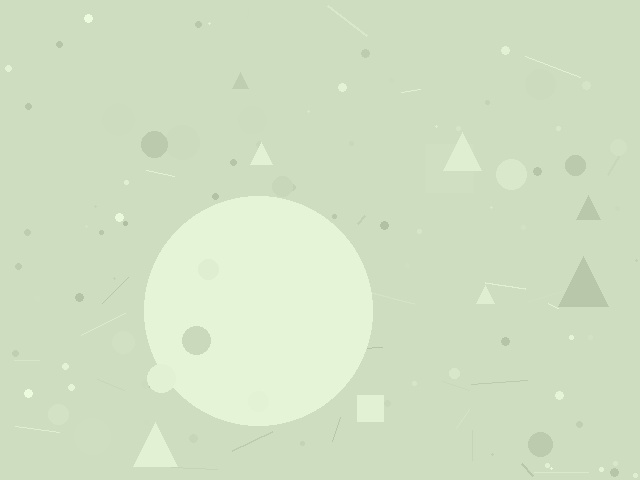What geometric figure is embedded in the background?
A circle is embedded in the background.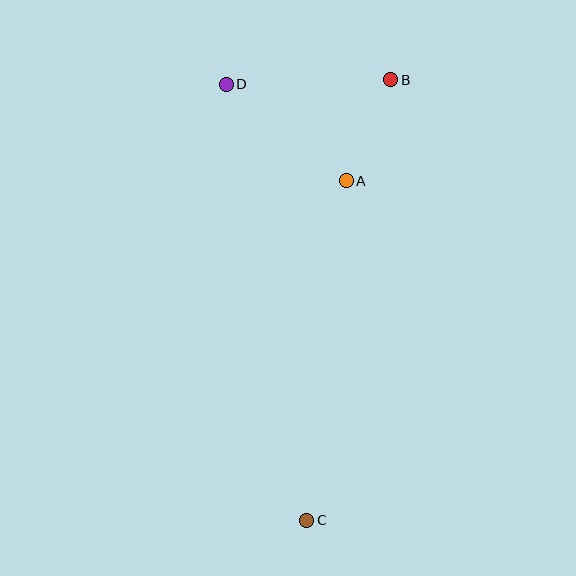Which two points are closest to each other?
Points A and B are closest to each other.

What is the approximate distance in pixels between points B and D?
The distance between B and D is approximately 164 pixels.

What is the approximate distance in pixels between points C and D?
The distance between C and D is approximately 443 pixels.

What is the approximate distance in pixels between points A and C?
The distance between A and C is approximately 342 pixels.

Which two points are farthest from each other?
Points B and C are farthest from each other.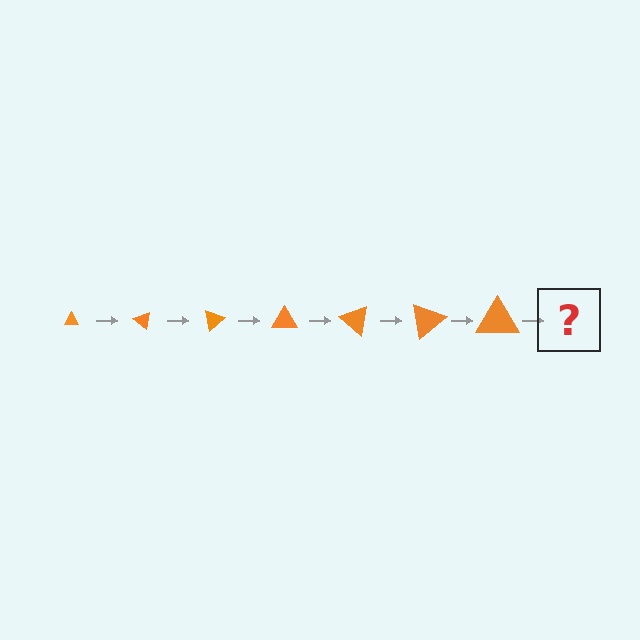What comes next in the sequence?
The next element should be a triangle, larger than the previous one and rotated 280 degrees from the start.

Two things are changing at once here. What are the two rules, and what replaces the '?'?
The two rules are that the triangle grows larger each step and it rotates 40 degrees each step. The '?' should be a triangle, larger than the previous one and rotated 280 degrees from the start.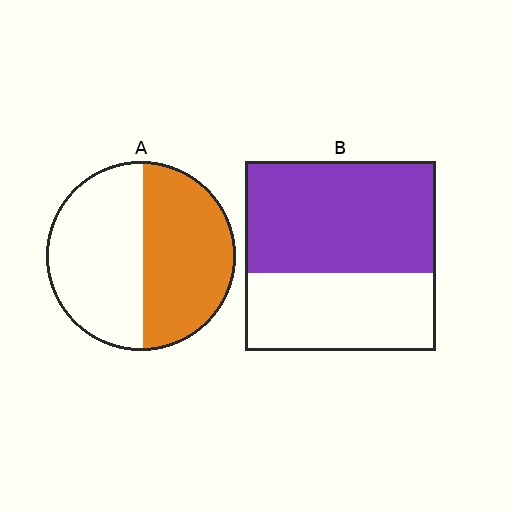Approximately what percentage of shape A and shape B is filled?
A is approximately 50% and B is approximately 60%.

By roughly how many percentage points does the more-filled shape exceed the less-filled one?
By roughly 10 percentage points (B over A).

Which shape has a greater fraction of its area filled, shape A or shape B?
Shape B.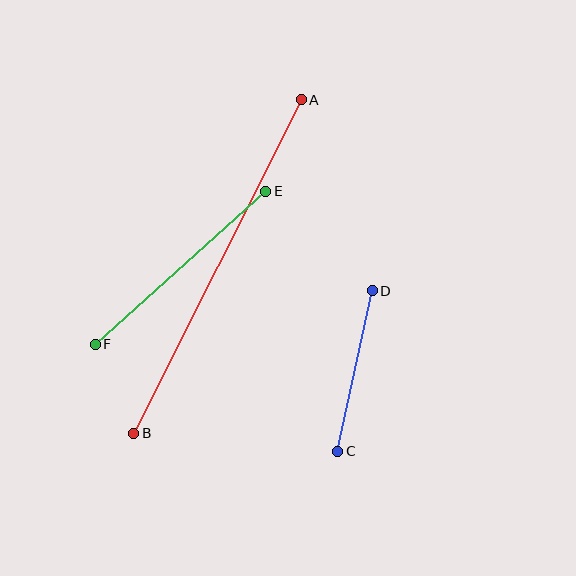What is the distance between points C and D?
The distance is approximately 164 pixels.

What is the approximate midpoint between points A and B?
The midpoint is at approximately (218, 267) pixels.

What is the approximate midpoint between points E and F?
The midpoint is at approximately (180, 268) pixels.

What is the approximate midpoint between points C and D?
The midpoint is at approximately (355, 371) pixels.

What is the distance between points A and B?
The distance is approximately 373 pixels.